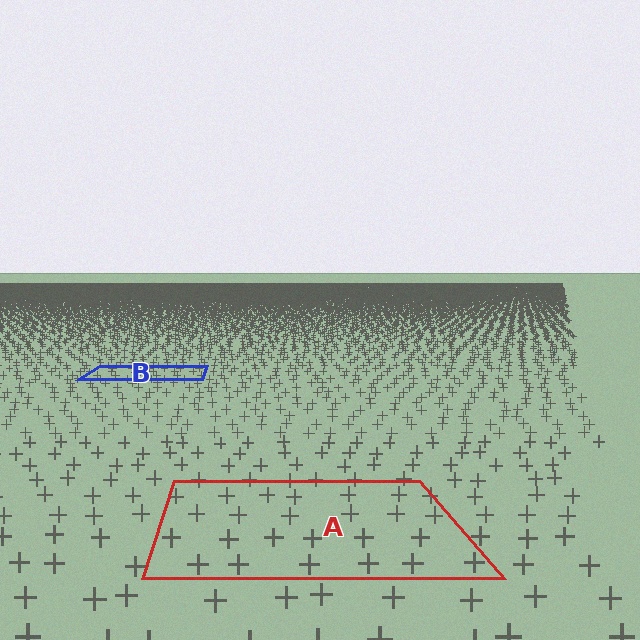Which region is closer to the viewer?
Region A is closer. The texture elements there are larger and more spread out.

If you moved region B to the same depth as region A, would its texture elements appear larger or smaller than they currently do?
They would appear larger. At a closer depth, the same texture elements are projected at a bigger on-screen size.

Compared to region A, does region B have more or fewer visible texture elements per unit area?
Region B has more texture elements per unit area — they are packed more densely because it is farther away.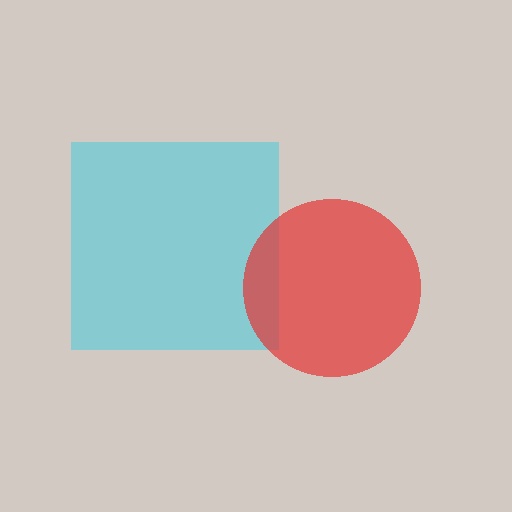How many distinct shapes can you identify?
There are 2 distinct shapes: a cyan square, a red circle.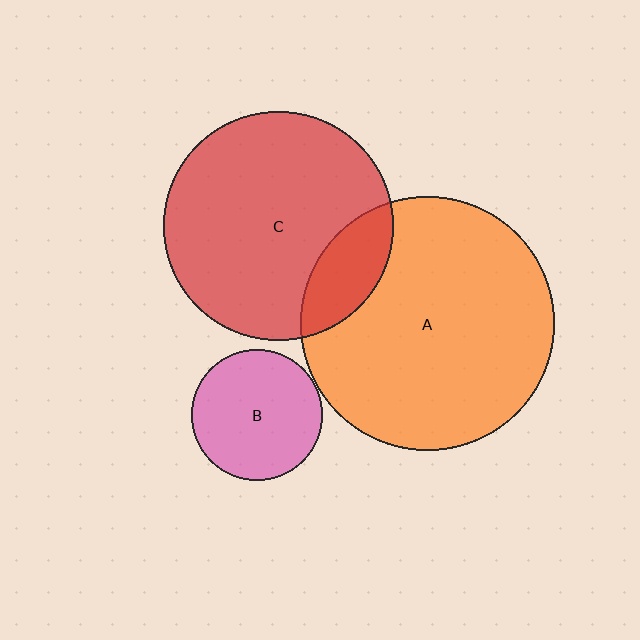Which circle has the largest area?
Circle A (orange).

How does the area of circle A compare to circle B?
Approximately 3.7 times.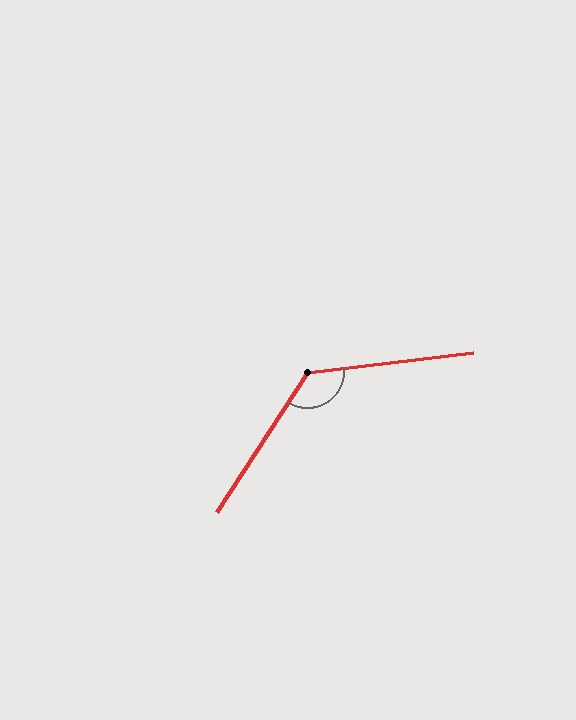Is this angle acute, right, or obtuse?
It is obtuse.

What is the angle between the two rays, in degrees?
Approximately 130 degrees.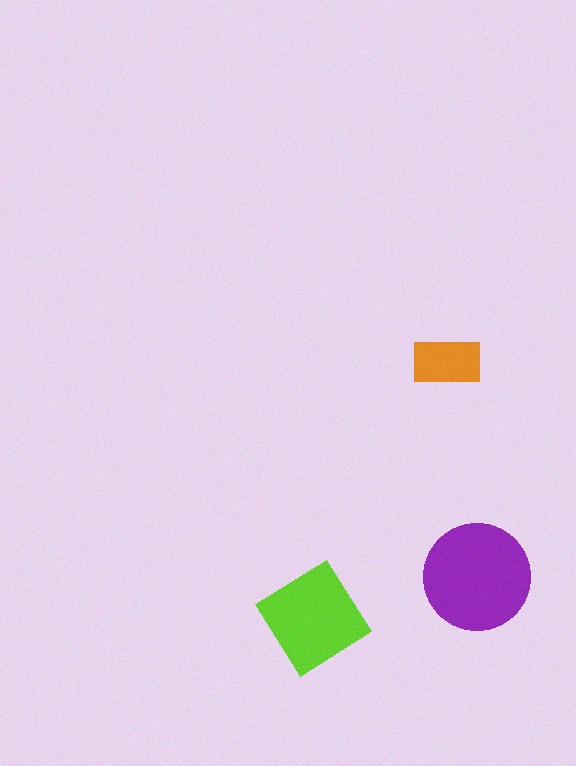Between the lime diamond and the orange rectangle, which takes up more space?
The lime diamond.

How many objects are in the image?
There are 3 objects in the image.